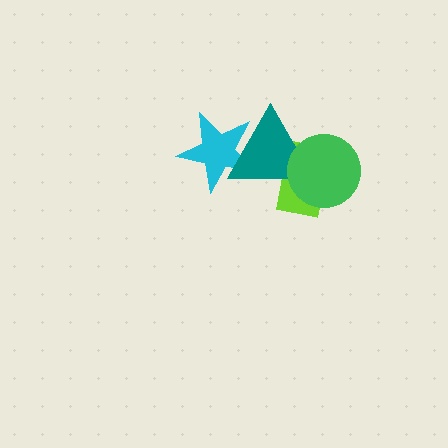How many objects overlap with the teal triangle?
3 objects overlap with the teal triangle.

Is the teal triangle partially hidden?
Yes, it is partially covered by another shape.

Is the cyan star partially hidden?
Yes, it is partially covered by another shape.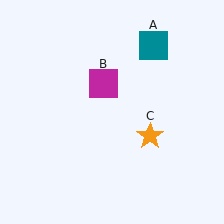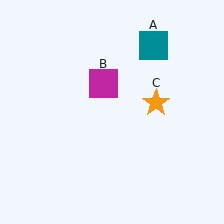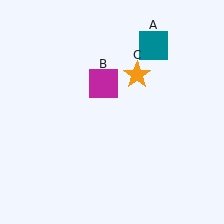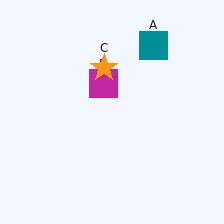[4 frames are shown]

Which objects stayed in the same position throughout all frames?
Teal square (object A) and magenta square (object B) remained stationary.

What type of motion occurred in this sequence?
The orange star (object C) rotated counterclockwise around the center of the scene.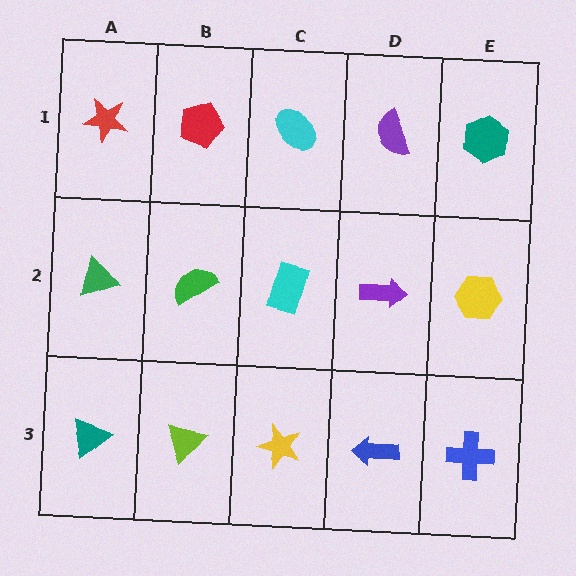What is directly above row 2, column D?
A purple semicircle.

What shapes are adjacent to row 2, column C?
A cyan ellipse (row 1, column C), a yellow star (row 3, column C), a green semicircle (row 2, column B), a purple arrow (row 2, column D).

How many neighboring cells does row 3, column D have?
3.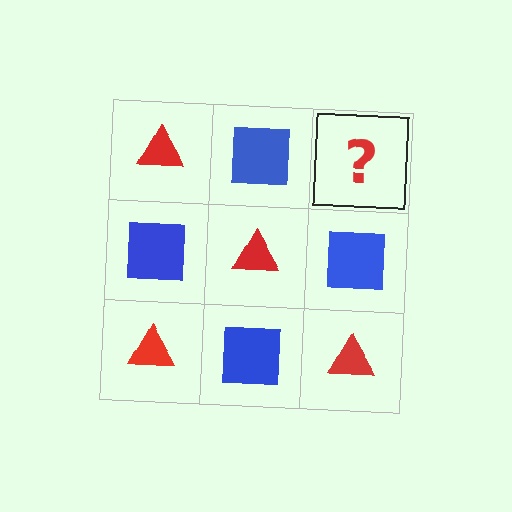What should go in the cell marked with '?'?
The missing cell should contain a red triangle.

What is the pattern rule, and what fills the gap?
The rule is that it alternates red triangle and blue square in a checkerboard pattern. The gap should be filled with a red triangle.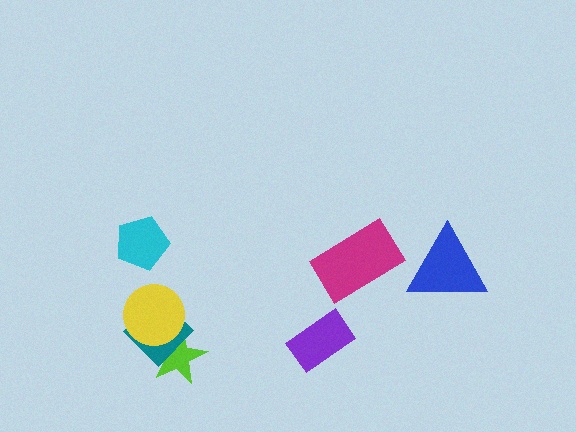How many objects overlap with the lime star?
2 objects overlap with the lime star.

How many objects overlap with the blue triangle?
0 objects overlap with the blue triangle.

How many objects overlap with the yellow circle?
2 objects overlap with the yellow circle.